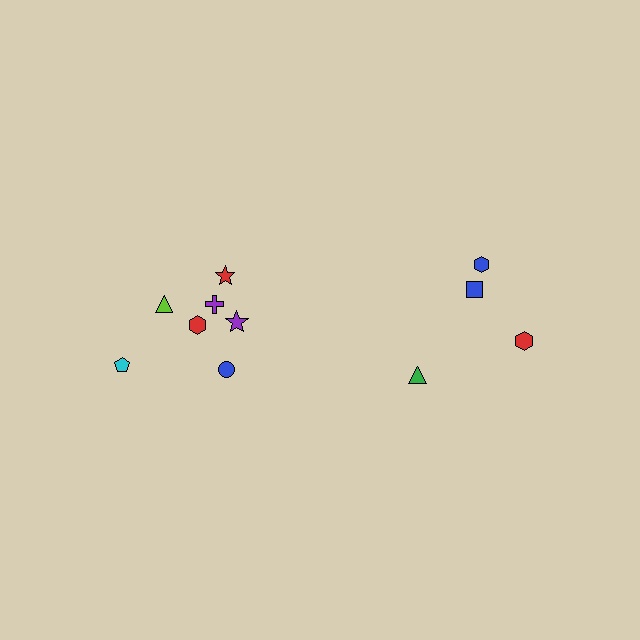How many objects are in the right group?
There are 4 objects.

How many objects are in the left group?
There are 7 objects.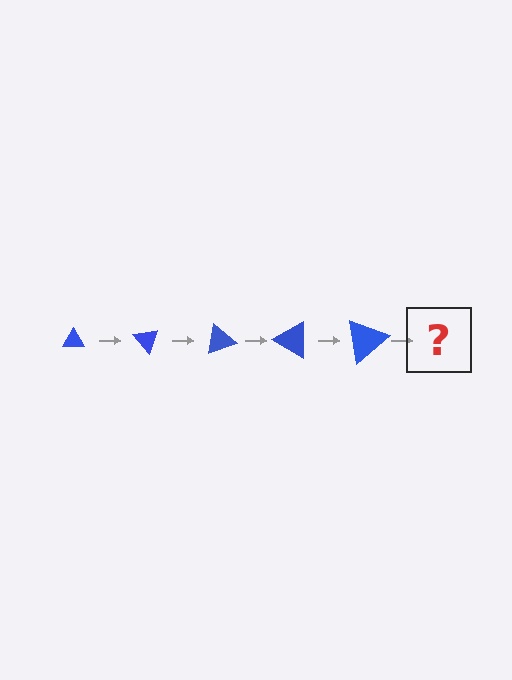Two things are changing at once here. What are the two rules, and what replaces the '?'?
The two rules are that the triangle grows larger each step and it rotates 50 degrees each step. The '?' should be a triangle, larger than the previous one and rotated 250 degrees from the start.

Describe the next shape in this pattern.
It should be a triangle, larger than the previous one and rotated 250 degrees from the start.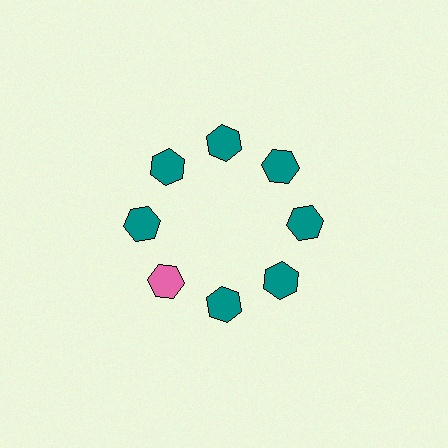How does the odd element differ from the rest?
It has a different color: pink instead of teal.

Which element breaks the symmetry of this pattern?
The pink hexagon at roughly the 8 o'clock position breaks the symmetry. All other shapes are teal hexagons.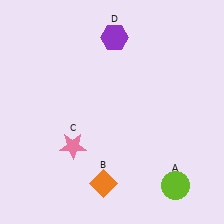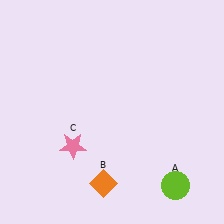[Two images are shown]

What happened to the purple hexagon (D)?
The purple hexagon (D) was removed in Image 2. It was in the top-right area of Image 1.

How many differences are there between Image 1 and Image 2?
There is 1 difference between the two images.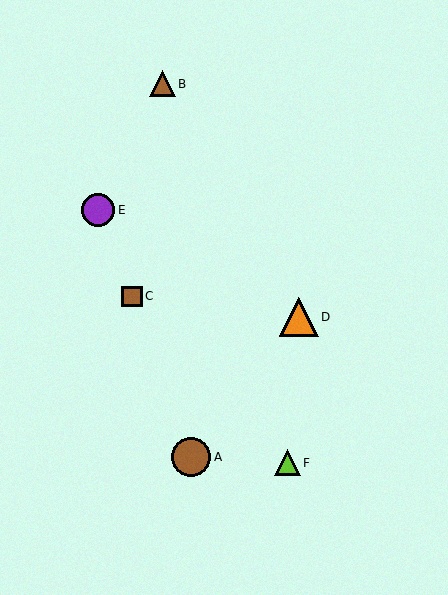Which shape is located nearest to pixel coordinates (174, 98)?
The brown triangle (labeled B) at (162, 84) is nearest to that location.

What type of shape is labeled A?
Shape A is a brown circle.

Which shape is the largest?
The orange triangle (labeled D) is the largest.